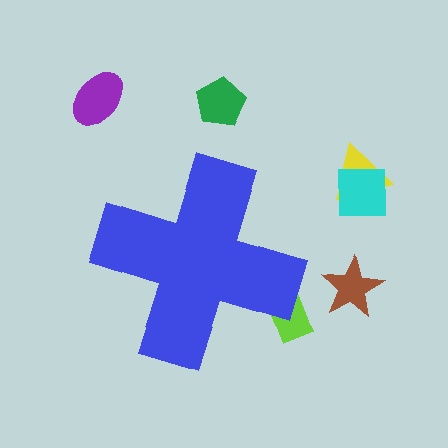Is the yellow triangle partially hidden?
No, the yellow triangle is fully visible.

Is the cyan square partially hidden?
No, the cyan square is fully visible.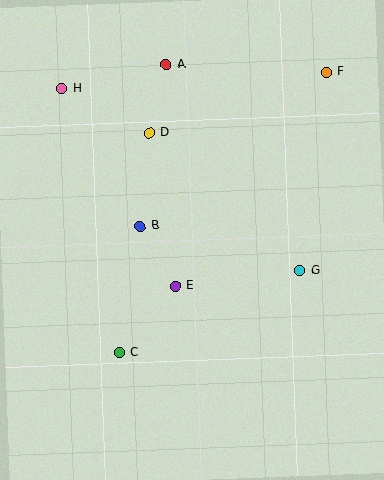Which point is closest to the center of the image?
Point E at (175, 286) is closest to the center.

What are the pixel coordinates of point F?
Point F is at (326, 72).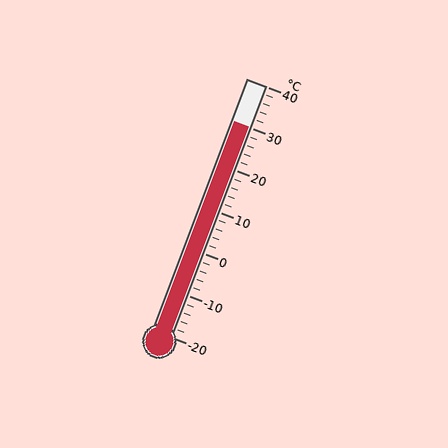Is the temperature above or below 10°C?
The temperature is above 10°C.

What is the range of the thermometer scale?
The thermometer scale ranges from -20°C to 40°C.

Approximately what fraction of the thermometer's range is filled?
The thermometer is filled to approximately 85% of its range.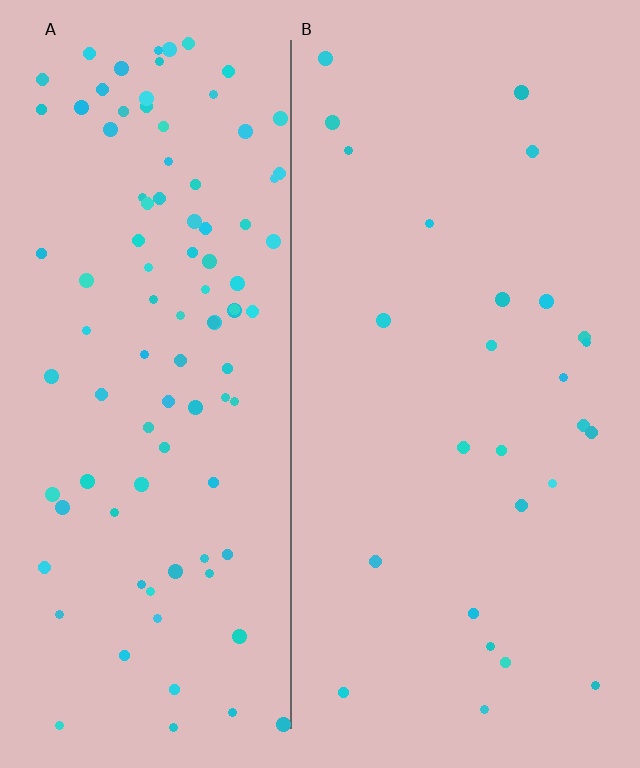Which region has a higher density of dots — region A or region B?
A (the left).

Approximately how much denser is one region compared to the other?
Approximately 3.8× — region A over region B.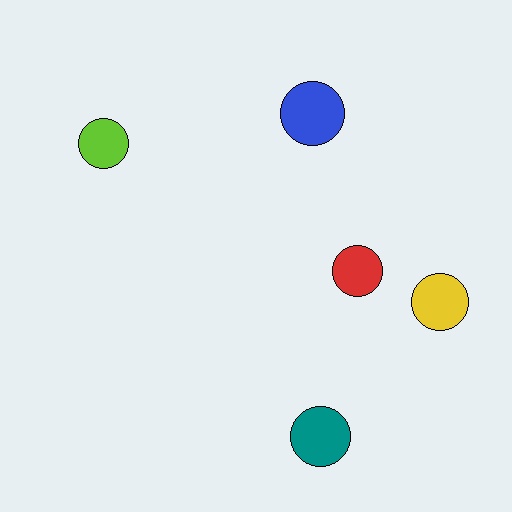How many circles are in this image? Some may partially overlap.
There are 5 circles.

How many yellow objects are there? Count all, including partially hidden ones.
There is 1 yellow object.